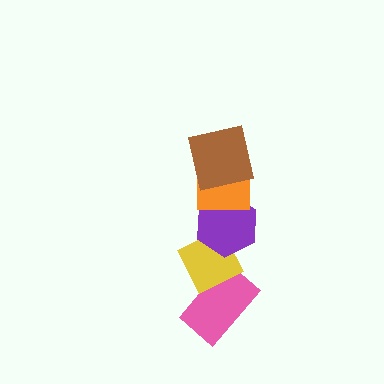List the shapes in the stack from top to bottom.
From top to bottom: the brown square, the orange rectangle, the purple hexagon, the yellow diamond, the pink rectangle.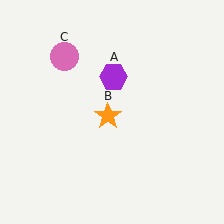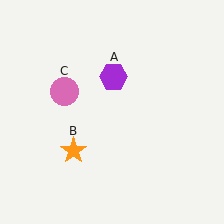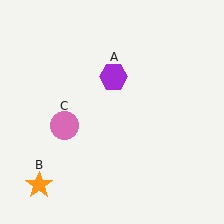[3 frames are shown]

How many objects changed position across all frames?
2 objects changed position: orange star (object B), pink circle (object C).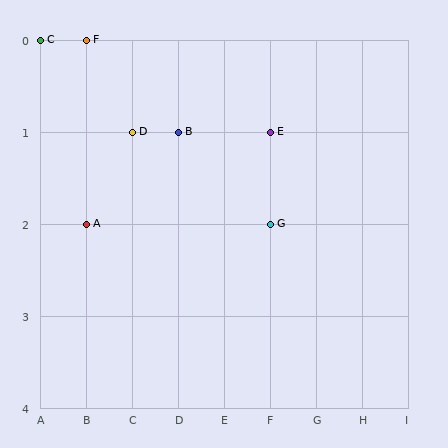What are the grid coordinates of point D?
Point D is at grid coordinates (C, 1).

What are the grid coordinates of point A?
Point A is at grid coordinates (B, 2).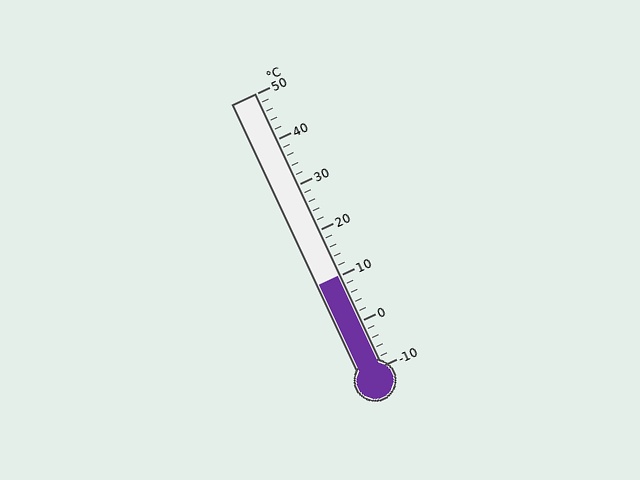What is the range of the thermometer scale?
The thermometer scale ranges from -10°C to 50°C.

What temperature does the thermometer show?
The thermometer shows approximately 10°C.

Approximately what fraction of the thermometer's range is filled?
The thermometer is filled to approximately 35% of its range.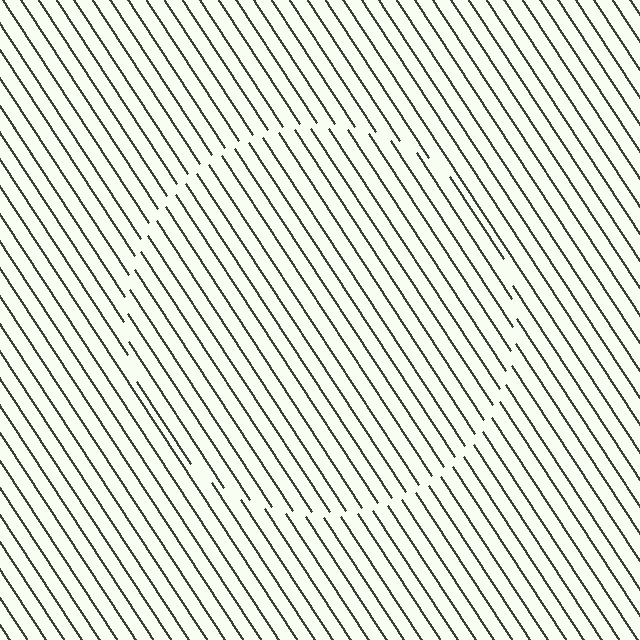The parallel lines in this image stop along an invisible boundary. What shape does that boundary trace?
An illusory circle. The interior of the shape contains the same grating, shifted by half a period — the contour is defined by the phase discontinuity where line-ends from the inner and outer gratings abut.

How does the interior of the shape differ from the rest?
The interior of the shape contains the same grating, shifted by half a period — the contour is defined by the phase discontinuity where line-ends from the inner and outer gratings abut.